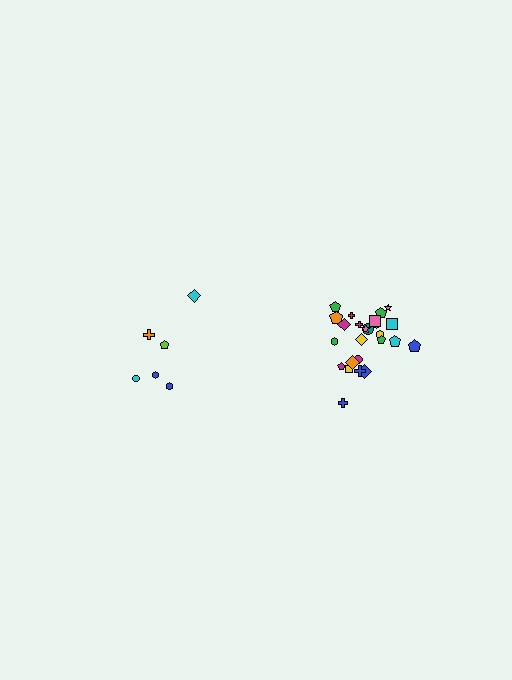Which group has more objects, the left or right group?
The right group.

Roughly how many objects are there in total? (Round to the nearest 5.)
Roughly 30 objects in total.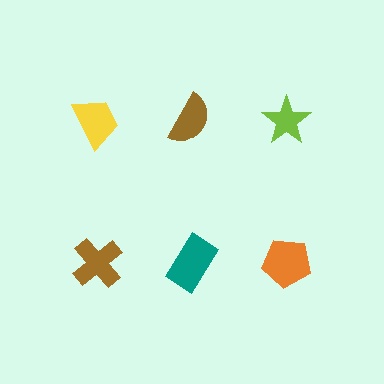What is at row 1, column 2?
A brown semicircle.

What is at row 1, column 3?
A lime star.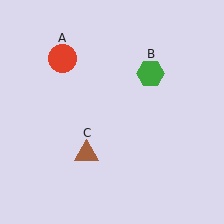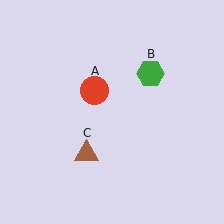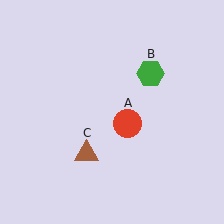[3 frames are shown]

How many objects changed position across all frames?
1 object changed position: red circle (object A).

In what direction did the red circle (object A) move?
The red circle (object A) moved down and to the right.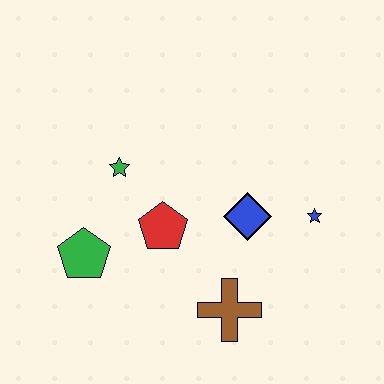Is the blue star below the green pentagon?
No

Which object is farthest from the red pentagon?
The blue star is farthest from the red pentagon.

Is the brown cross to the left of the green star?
No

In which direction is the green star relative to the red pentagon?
The green star is above the red pentagon.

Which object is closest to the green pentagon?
The red pentagon is closest to the green pentagon.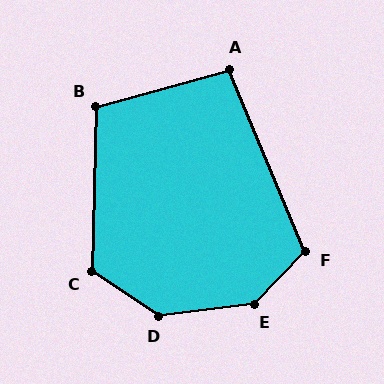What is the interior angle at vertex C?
Approximately 122 degrees (obtuse).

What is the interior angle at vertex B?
Approximately 107 degrees (obtuse).